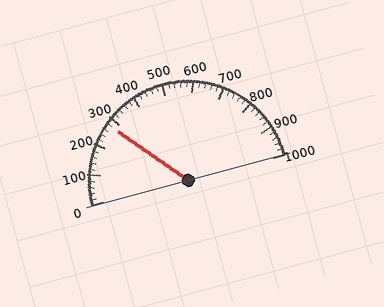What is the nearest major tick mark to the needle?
The nearest major tick mark is 300.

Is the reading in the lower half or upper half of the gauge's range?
The reading is in the lower half of the range (0 to 1000).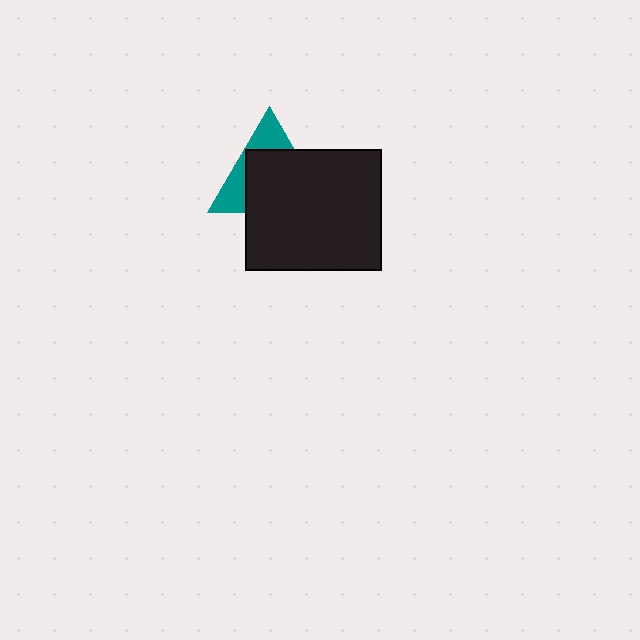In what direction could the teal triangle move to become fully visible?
The teal triangle could move up. That would shift it out from behind the black rectangle entirely.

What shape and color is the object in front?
The object in front is a black rectangle.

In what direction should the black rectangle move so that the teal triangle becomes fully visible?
The black rectangle should move down. That is the shortest direction to clear the overlap and leave the teal triangle fully visible.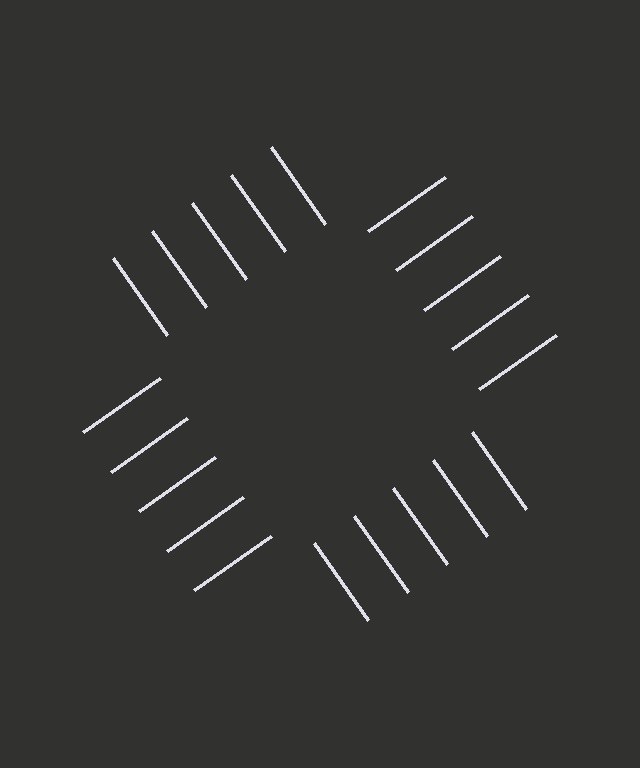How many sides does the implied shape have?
4 sides — the line-ends trace a square.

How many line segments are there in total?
20 — 5 along each of the 4 edges.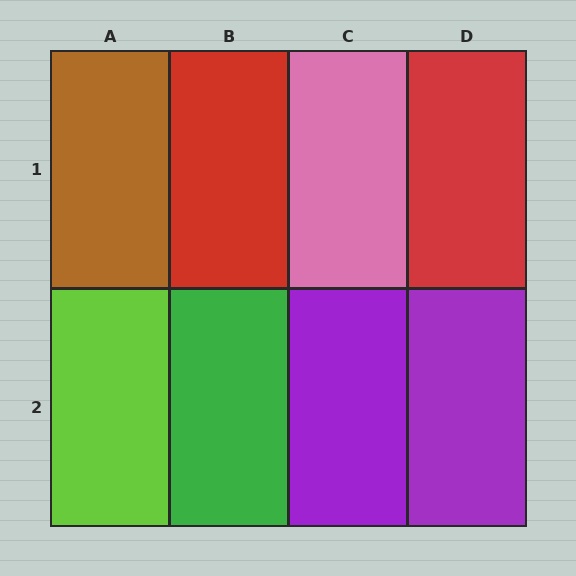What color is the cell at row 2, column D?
Purple.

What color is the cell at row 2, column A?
Lime.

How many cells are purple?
2 cells are purple.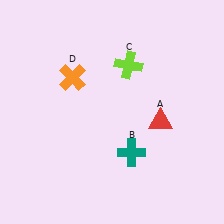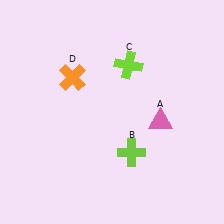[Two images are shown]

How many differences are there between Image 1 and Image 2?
There are 2 differences between the two images.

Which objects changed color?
A changed from red to pink. B changed from teal to lime.